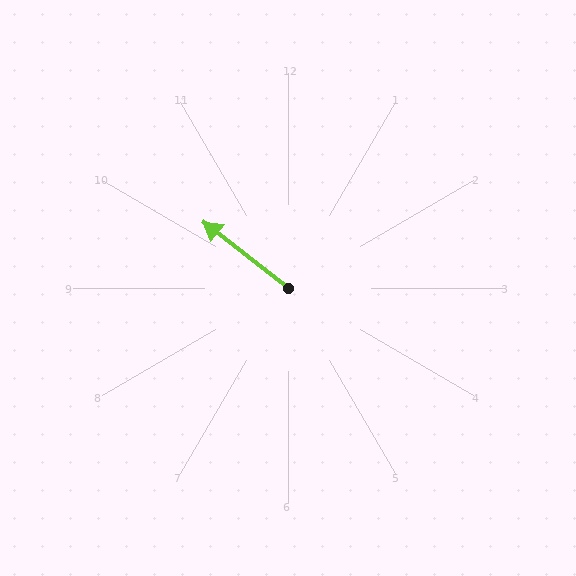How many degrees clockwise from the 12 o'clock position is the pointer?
Approximately 308 degrees.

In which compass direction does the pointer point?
Northwest.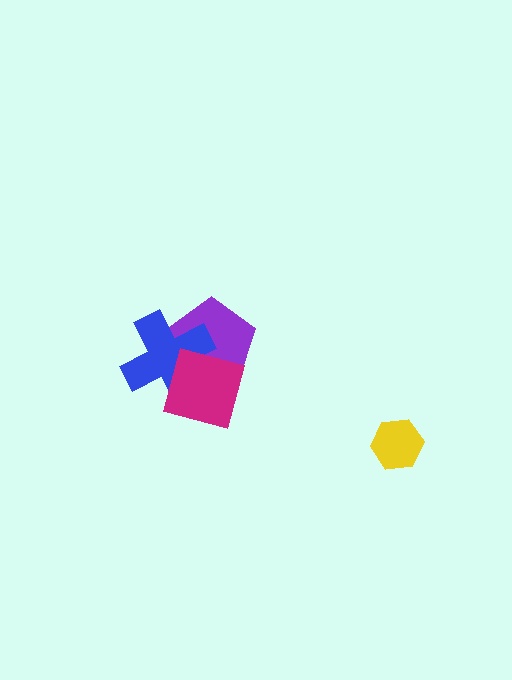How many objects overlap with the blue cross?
2 objects overlap with the blue cross.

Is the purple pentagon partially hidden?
Yes, it is partially covered by another shape.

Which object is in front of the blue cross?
The magenta square is in front of the blue cross.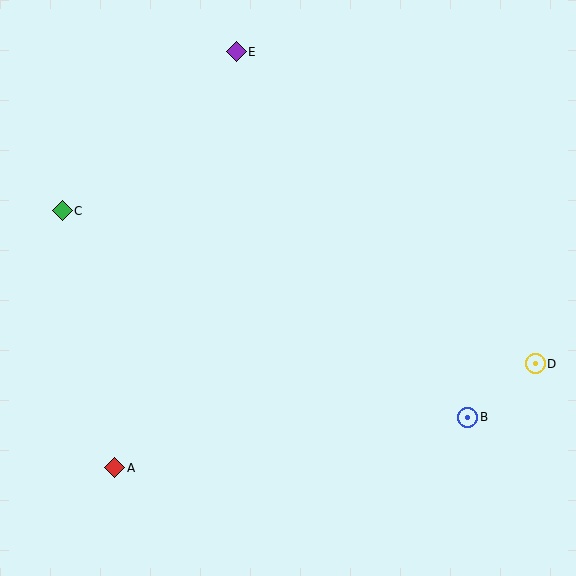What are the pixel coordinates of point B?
Point B is at (468, 417).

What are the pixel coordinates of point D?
Point D is at (535, 364).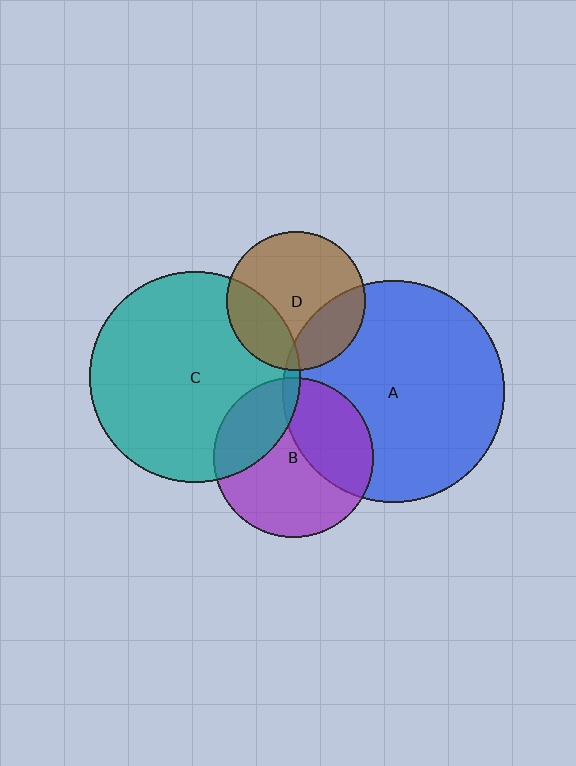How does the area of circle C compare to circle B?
Approximately 1.7 times.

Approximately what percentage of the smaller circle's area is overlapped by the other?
Approximately 25%.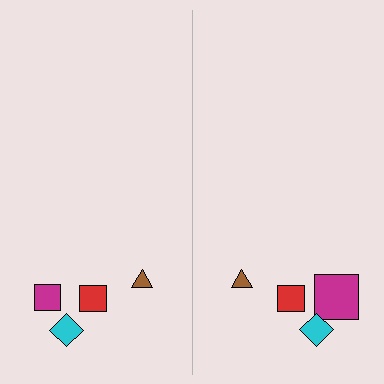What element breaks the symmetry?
The magenta square on the right side has a different size than its mirror counterpart.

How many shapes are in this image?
There are 8 shapes in this image.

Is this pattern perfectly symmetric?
No, the pattern is not perfectly symmetric. The magenta square on the right side has a different size than its mirror counterpart.